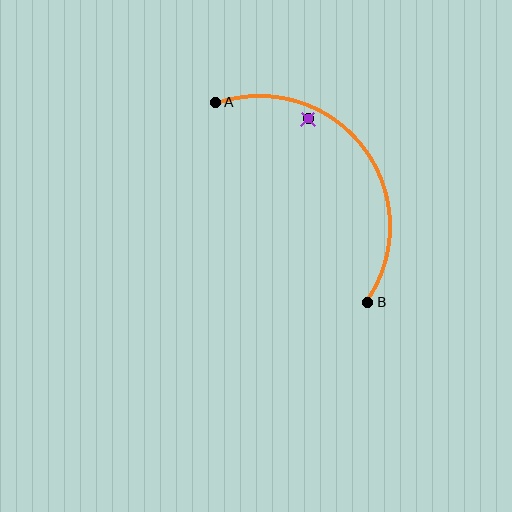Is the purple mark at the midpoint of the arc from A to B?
No — the purple mark does not lie on the arc at all. It sits slightly inside the curve.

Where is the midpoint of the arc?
The arc midpoint is the point on the curve farthest from the straight line joining A and B. It sits above and to the right of that line.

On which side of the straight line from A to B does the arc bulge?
The arc bulges above and to the right of the straight line connecting A and B.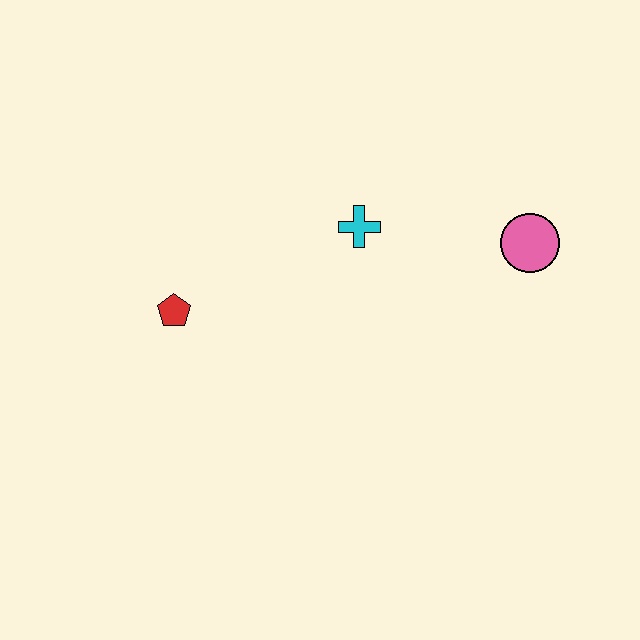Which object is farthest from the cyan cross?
The red pentagon is farthest from the cyan cross.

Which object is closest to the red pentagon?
The cyan cross is closest to the red pentagon.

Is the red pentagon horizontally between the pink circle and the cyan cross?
No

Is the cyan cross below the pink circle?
No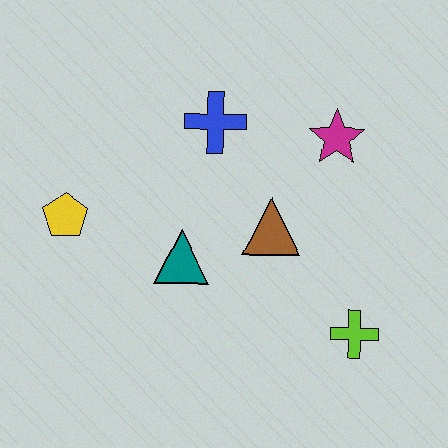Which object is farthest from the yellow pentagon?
The lime cross is farthest from the yellow pentagon.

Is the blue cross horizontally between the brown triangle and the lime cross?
No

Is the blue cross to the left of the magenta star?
Yes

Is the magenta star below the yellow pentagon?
No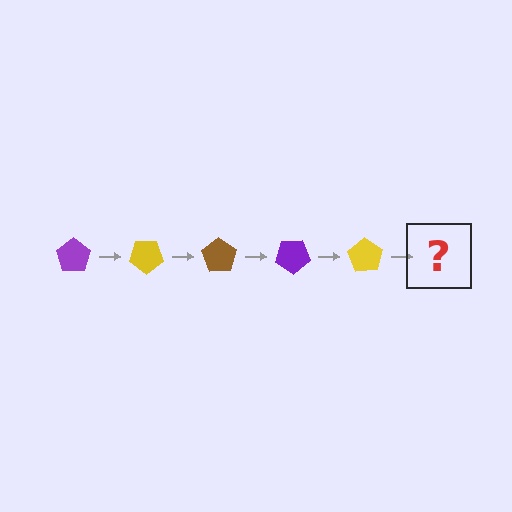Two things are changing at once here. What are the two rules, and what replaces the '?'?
The two rules are that it rotates 35 degrees each step and the color cycles through purple, yellow, and brown. The '?' should be a brown pentagon, rotated 175 degrees from the start.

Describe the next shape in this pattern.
It should be a brown pentagon, rotated 175 degrees from the start.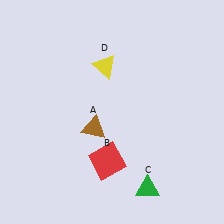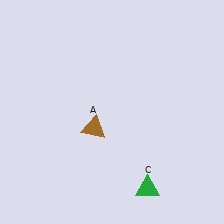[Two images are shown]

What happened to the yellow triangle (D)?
The yellow triangle (D) was removed in Image 2. It was in the top-left area of Image 1.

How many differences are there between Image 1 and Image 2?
There are 2 differences between the two images.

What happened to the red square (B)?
The red square (B) was removed in Image 2. It was in the bottom-left area of Image 1.